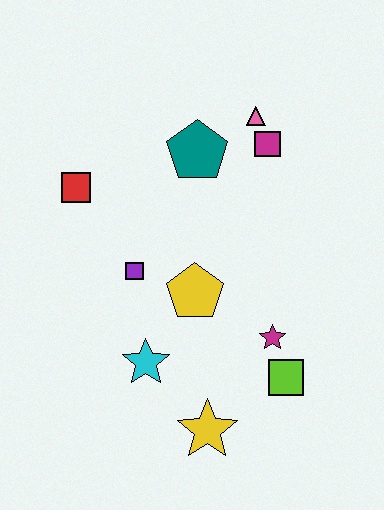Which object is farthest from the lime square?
The red square is farthest from the lime square.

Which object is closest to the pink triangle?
The magenta square is closest to the pink triangle.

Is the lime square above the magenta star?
No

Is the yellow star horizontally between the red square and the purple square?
No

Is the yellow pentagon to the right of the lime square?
No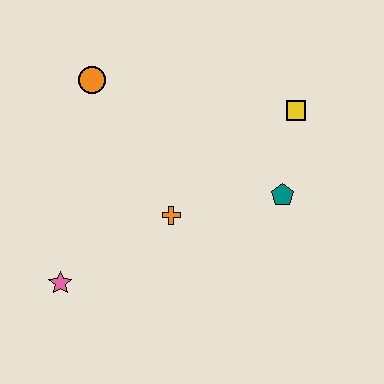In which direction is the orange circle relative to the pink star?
The orange circle is above the pink star.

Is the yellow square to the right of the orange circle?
Yes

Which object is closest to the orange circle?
The orange cross is closest to the orange circle.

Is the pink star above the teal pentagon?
No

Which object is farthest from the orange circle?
The teal pentagon is farthest from the orange circle.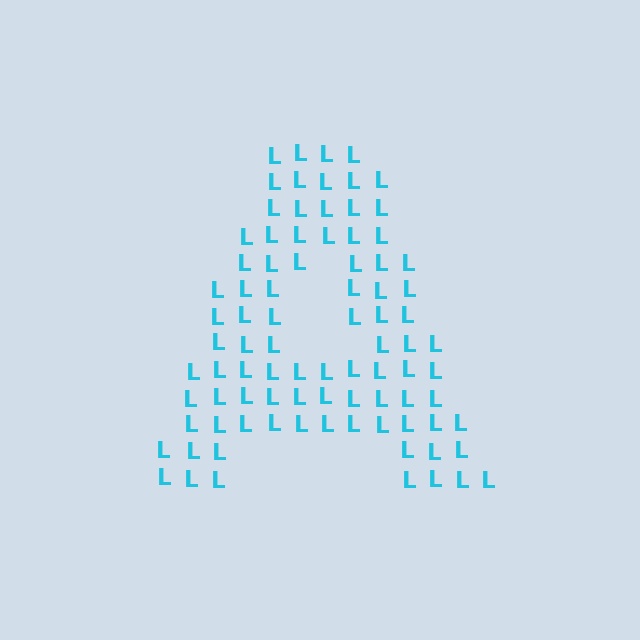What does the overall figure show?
The overall figure shows the letter A.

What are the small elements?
The small elements are letter L's.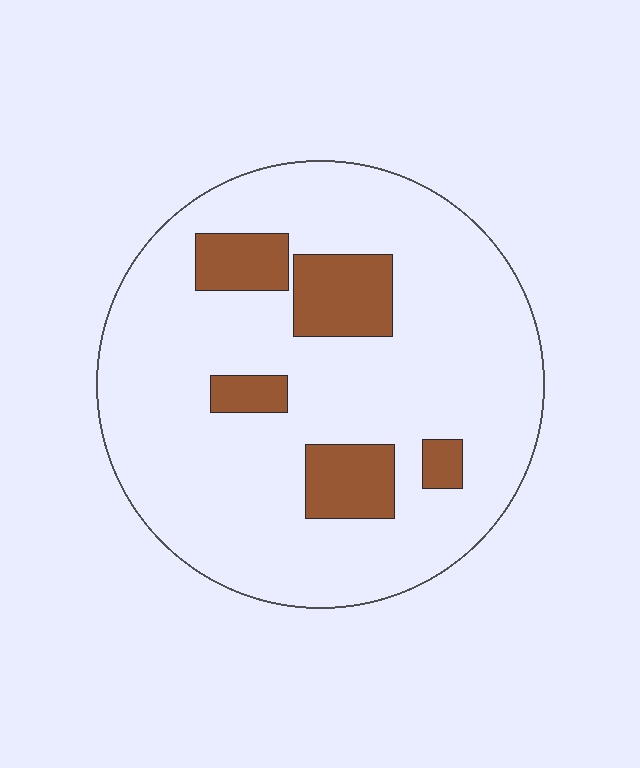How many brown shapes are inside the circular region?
5.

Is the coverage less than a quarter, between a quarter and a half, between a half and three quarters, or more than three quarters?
Less than a quarter.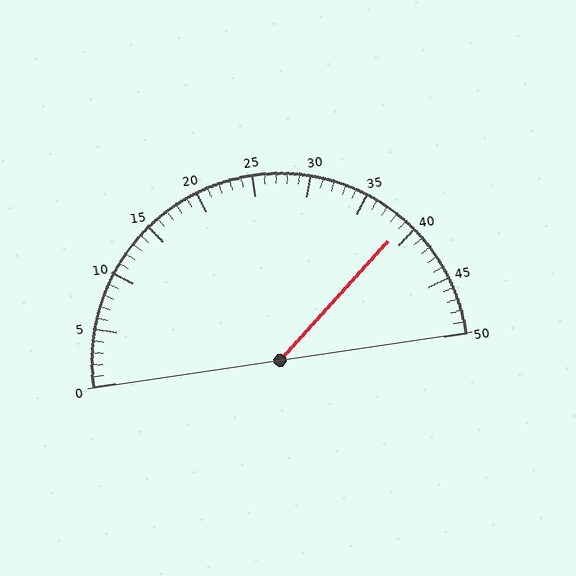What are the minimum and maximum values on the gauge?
The gauge ranges from 0 to 50.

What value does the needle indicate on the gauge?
The needle indicates approximately 39.